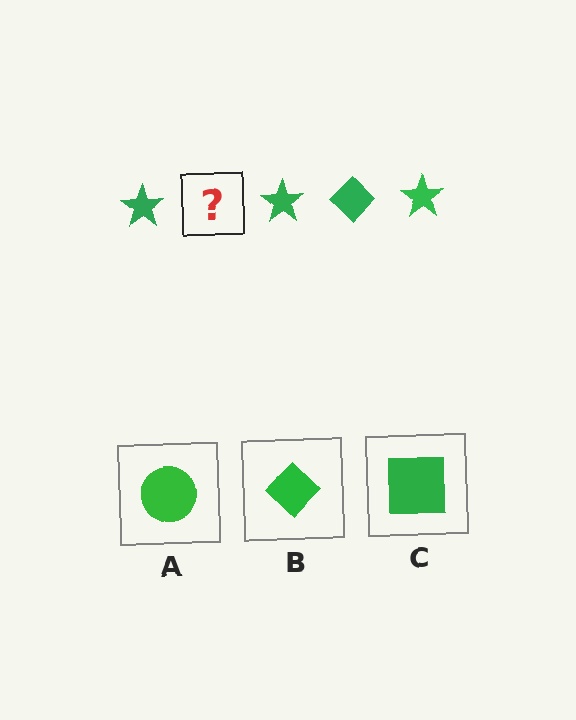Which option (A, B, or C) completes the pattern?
B.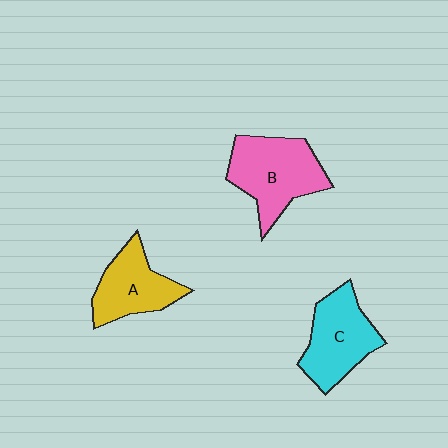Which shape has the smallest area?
Shape A (yellow).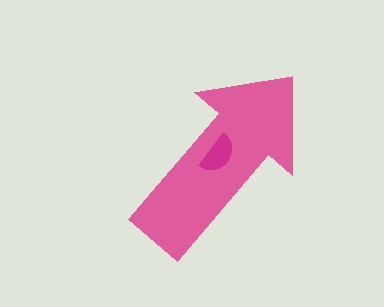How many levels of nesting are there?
2.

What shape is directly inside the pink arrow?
The magenta semicircle.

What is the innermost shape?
The magenta semicircle.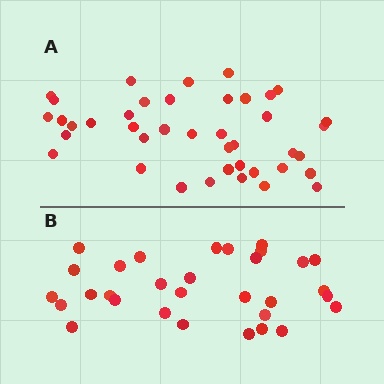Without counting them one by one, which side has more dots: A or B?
Region A (the top region) has more dots.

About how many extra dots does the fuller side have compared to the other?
Region A has roughly 10 or so more dots than region B.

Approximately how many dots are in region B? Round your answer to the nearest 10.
About 30 dots. (The exact count is 31, which rounds to 30.)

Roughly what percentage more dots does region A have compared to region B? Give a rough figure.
About 30% more.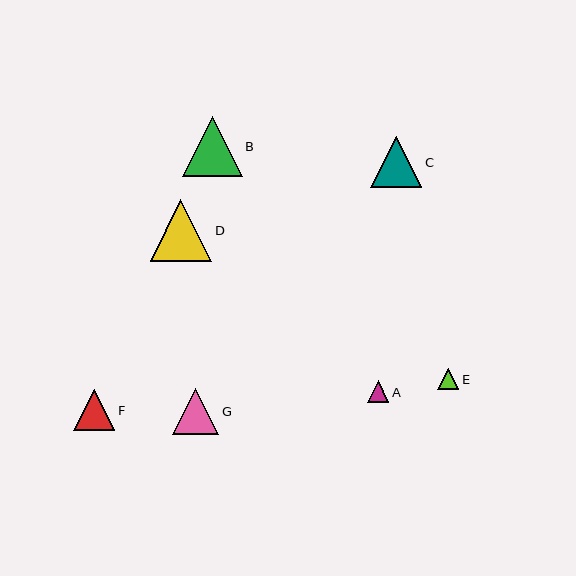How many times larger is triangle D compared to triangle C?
Triangle D is approximately 1.2 times the size of triangle C.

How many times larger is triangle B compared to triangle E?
Triangle B is approximately 2.8 times the size of triangle E.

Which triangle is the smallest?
Triangle E is the smallest with a size of approximately 21 pixels.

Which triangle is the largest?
Triangle D is the largest with a size of approximately 61 pixels.